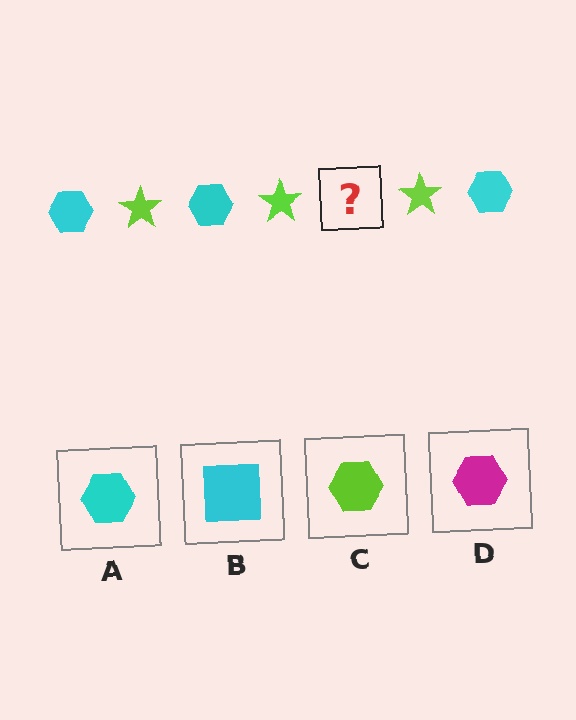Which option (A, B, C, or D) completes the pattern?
A.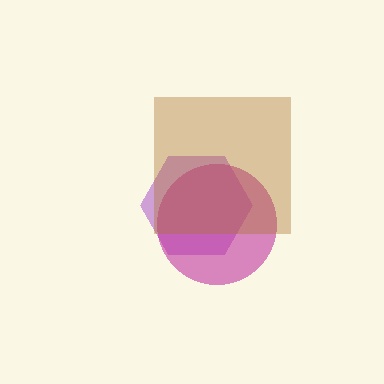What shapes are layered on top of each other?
The layered shapes are: a purple hexagon, a magenta circle, a brown square.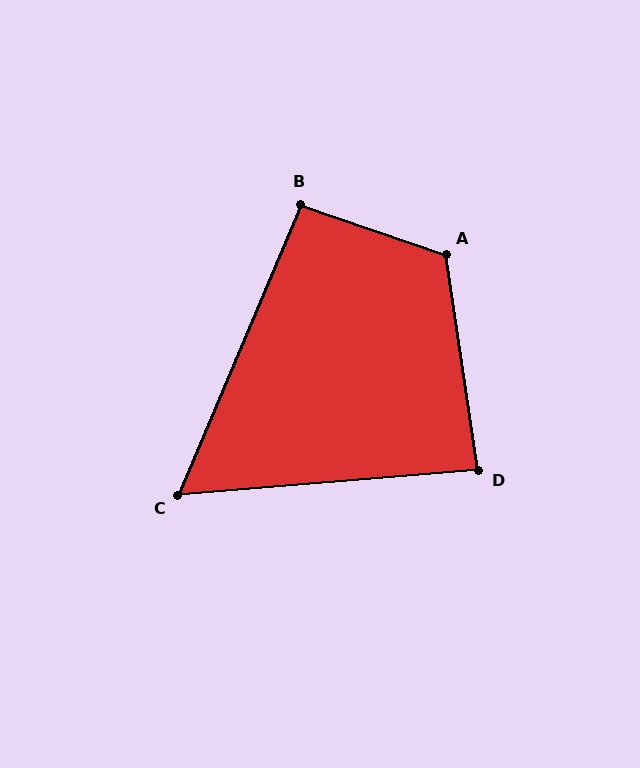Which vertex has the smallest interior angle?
C, at approximately 62 degrees.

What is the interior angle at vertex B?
Approximately 94 degrees (approximately right).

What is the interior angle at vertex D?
Approximately 86 degrees (approximately right).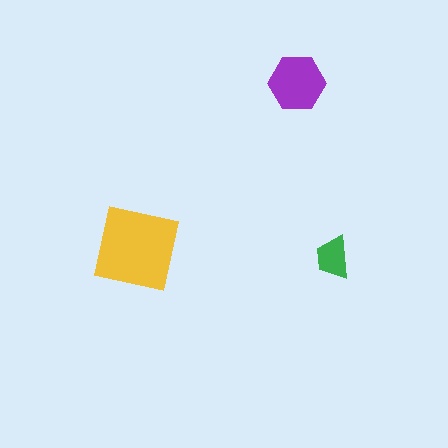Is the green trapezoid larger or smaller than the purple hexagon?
Smaller.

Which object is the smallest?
The green trapezoid.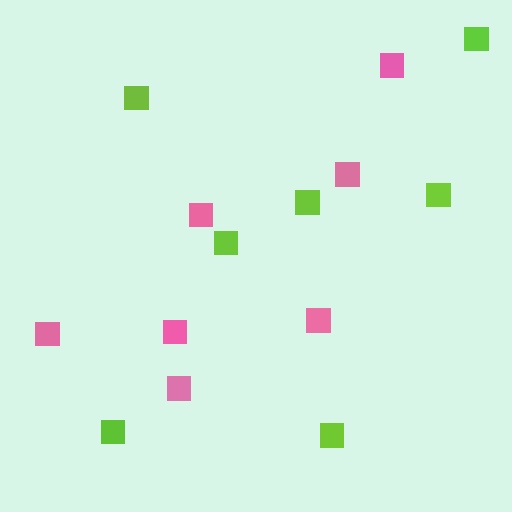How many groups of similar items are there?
There are 2 groups: one group of lime squares (7) and one group of pink squares (7).